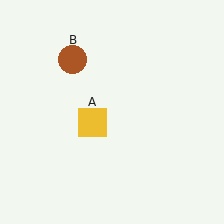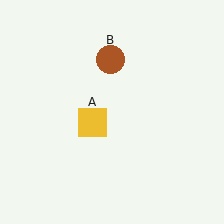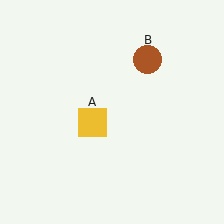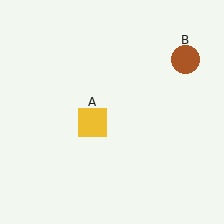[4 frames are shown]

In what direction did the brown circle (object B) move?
The brown circle (object B) moved right.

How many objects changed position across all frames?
1 object changed position: brown circle (object B).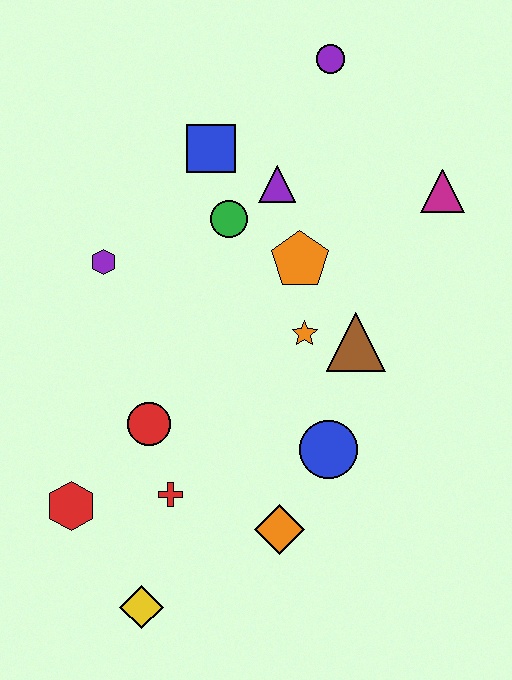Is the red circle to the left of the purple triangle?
Yes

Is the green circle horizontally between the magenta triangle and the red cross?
Yes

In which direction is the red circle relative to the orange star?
The red circle is to the left of the orange star.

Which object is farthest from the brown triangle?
The yellow diamond is farthest from the brown triangle.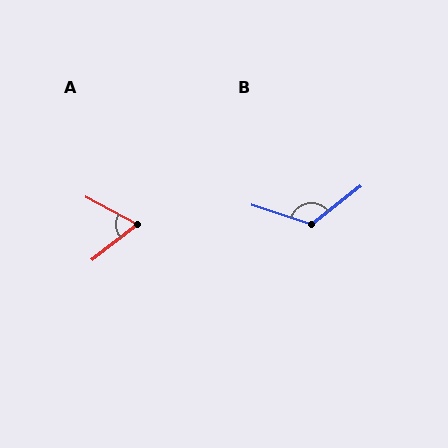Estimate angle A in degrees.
Approximately 66 degrees.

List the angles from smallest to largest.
A (66°), B (124°).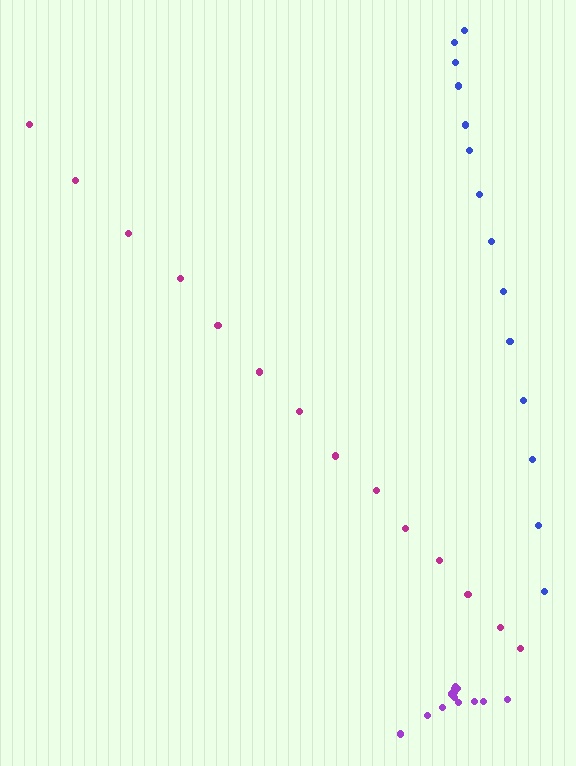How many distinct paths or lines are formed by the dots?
There are 3 distinct paths.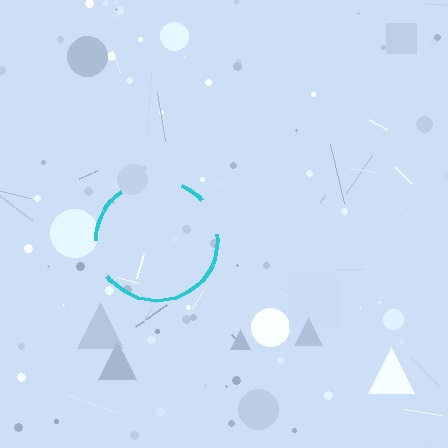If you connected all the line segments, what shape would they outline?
They would outline a circle.